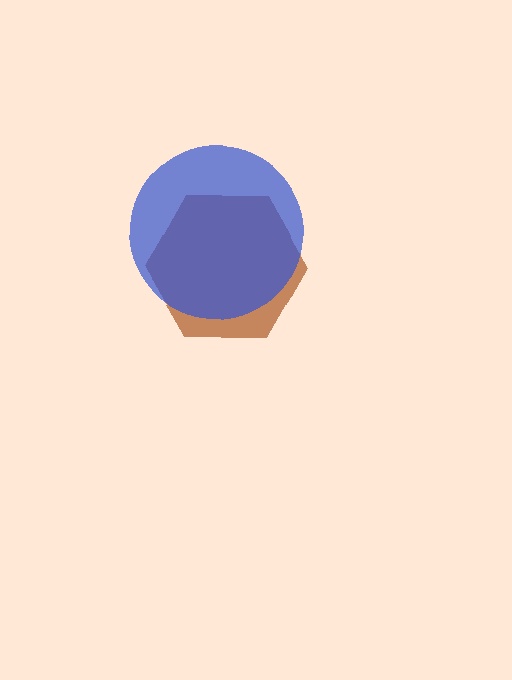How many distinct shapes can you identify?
There are 2 distinct shapes: a brown hexagon, a blue circle.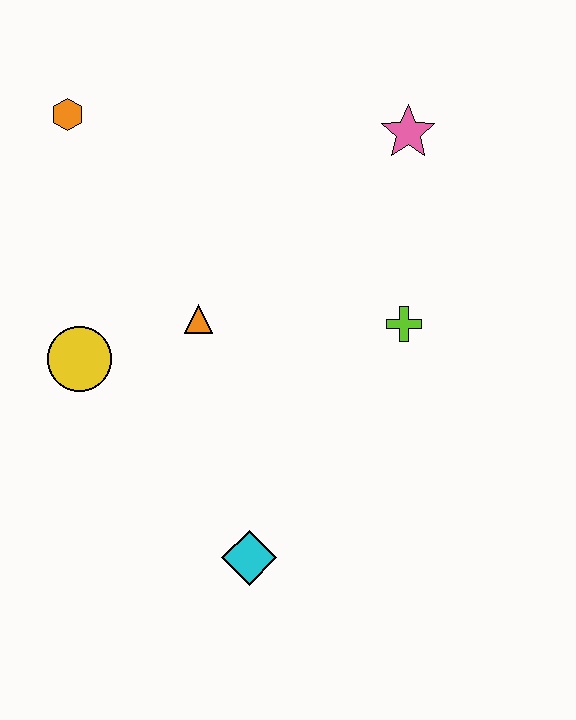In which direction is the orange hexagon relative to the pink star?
The orange hexagon is to the left of the pink star.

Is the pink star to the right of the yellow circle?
Yes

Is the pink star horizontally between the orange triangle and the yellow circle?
No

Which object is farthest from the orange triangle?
The pink star is farthest from the orange triangle.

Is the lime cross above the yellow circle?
Yes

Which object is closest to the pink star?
The lime cross is closest to the pink star.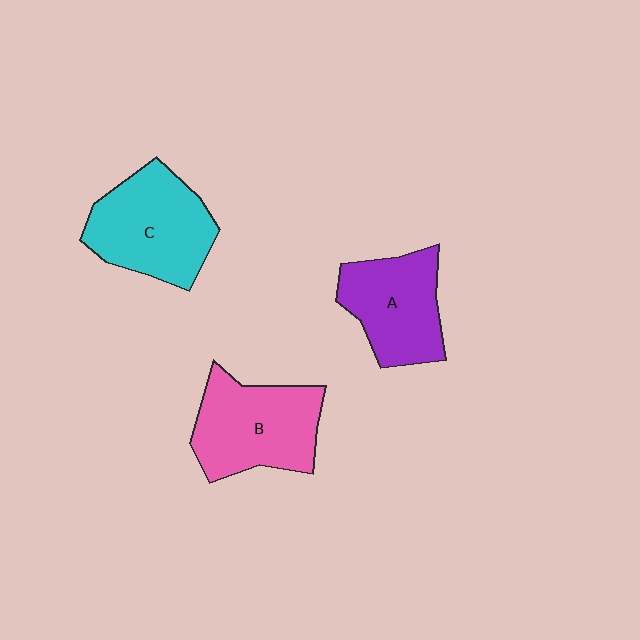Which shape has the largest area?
Shape C (cyan).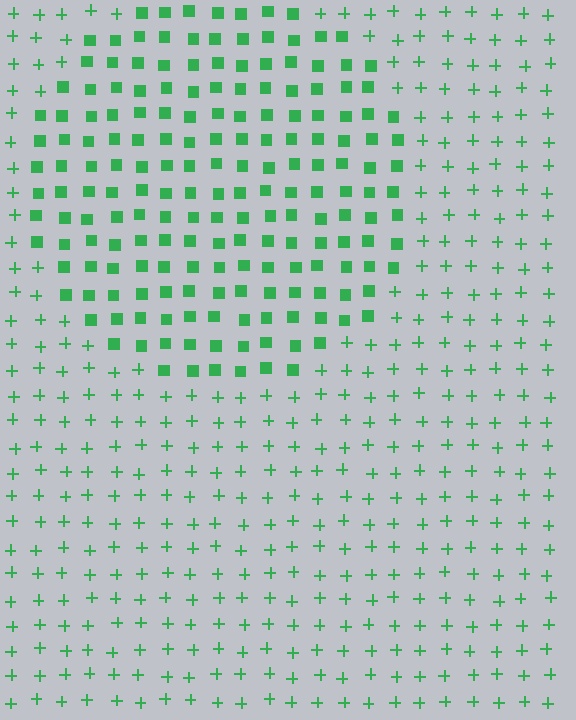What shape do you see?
I see a circle.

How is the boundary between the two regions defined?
The boundary is defined by a change in element shape: squares inside vs. plus signs outside. All elements share the same color and spacing.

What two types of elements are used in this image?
The image uses squares inside the circle region and plus signs outside it.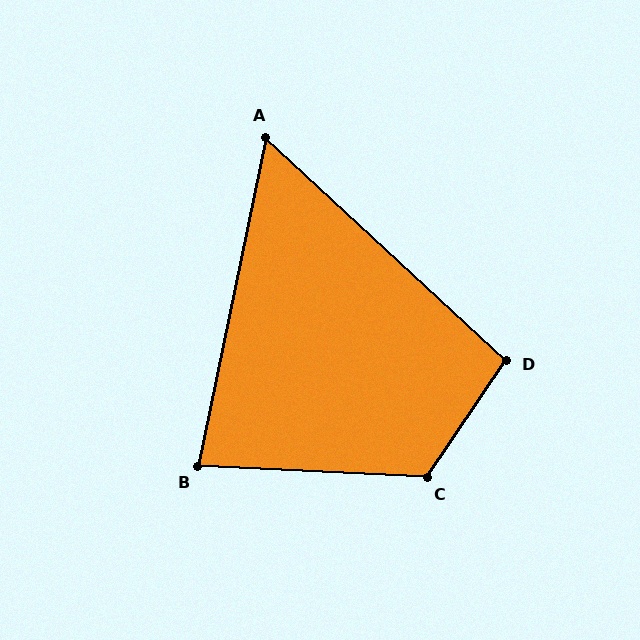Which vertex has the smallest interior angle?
A, at approximately 59 degrees.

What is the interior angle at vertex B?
Approximately 81 degrees (acute).